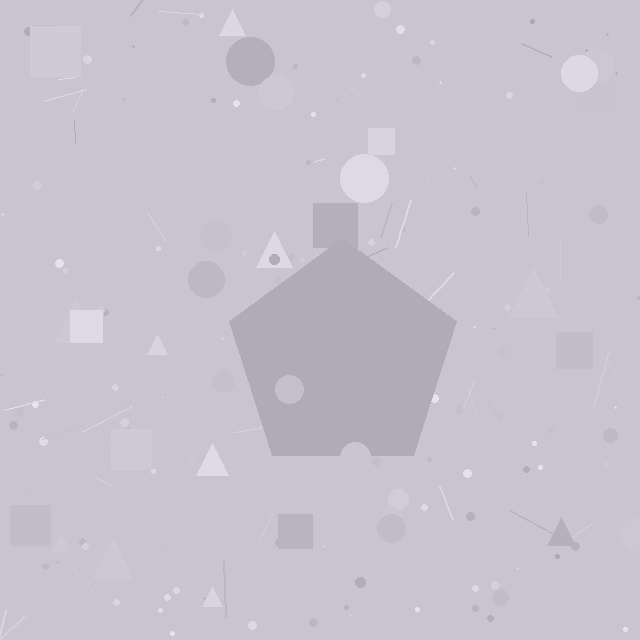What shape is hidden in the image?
A pentagon is hidden in the image.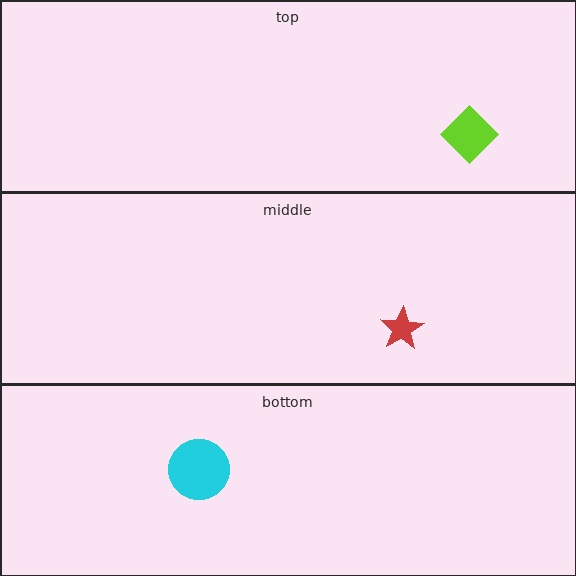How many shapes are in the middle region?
1.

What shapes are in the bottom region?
The cyan circle.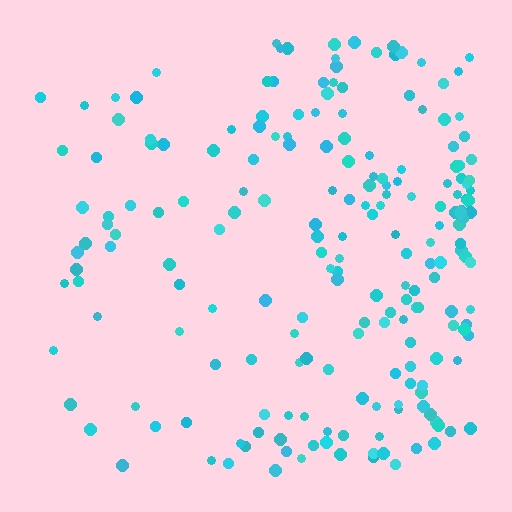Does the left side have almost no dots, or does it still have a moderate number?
Still a moderate number, just noticeably fewer than the right.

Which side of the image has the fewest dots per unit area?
The left.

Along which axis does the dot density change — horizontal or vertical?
Horizontal.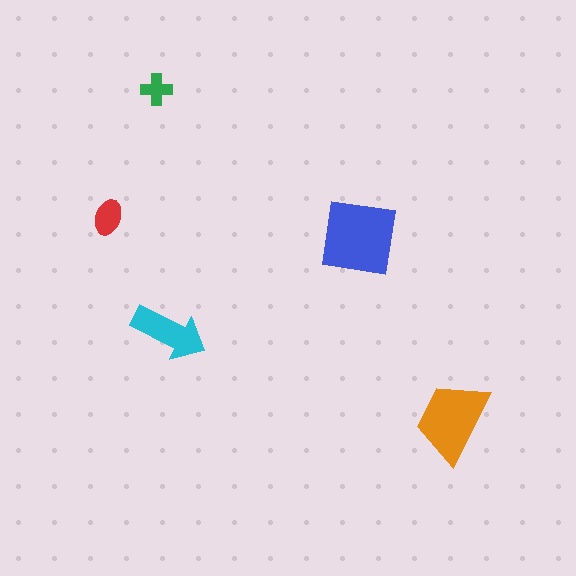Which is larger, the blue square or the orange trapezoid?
The blue square.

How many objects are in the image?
There are 5 objects in the image.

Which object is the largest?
The blue square.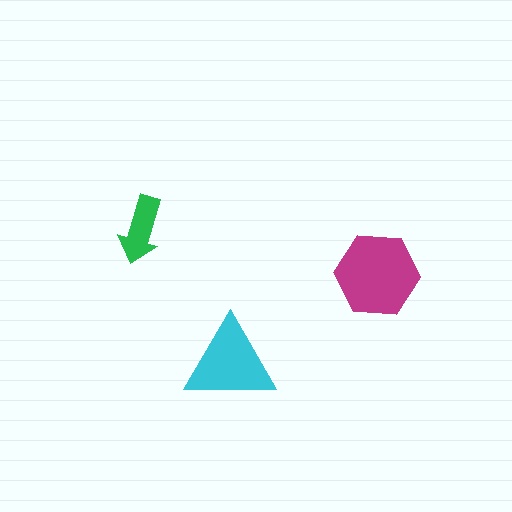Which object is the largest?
The magenta hexagon.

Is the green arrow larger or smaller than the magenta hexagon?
Smaller.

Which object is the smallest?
The green arrow.